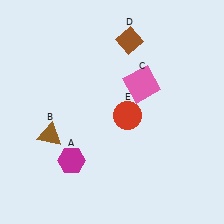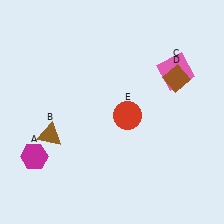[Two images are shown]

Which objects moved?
The objects that moved are: the magenta hexagon (A), the pink square (C), the brown diamond (D).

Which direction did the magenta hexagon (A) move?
The magenta hexagon (A) moved left.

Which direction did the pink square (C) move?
The pink square (C) moved right.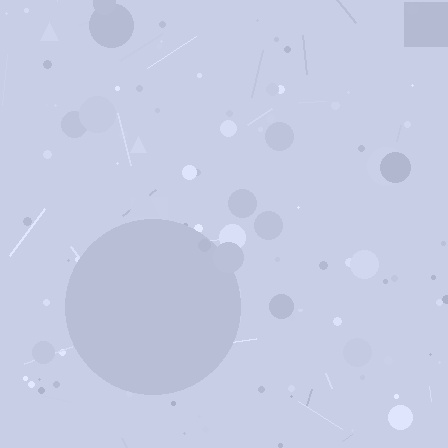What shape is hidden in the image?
A circle is hidden in the image.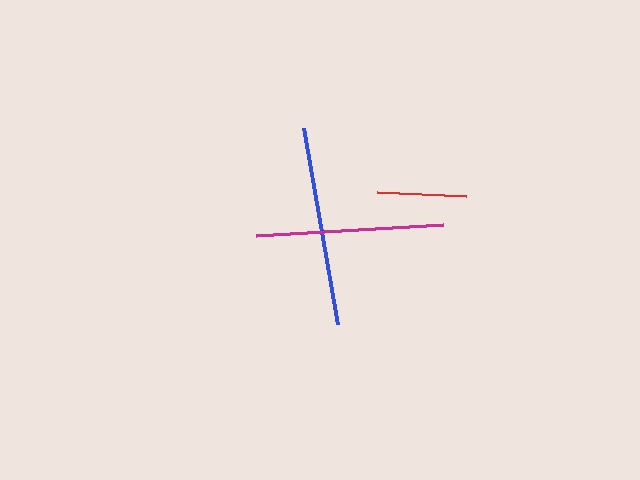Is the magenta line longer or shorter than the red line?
The magenta line is longer than the red line.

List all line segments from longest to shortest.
From longest to shortest: blue, magenta, red.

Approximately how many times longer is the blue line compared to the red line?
The blue line is approximately 2.2 times the length of the red line.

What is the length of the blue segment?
The blue segment is approximately 199 pixels long.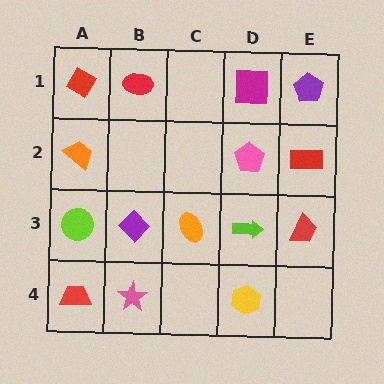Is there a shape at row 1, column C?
No, that cell is empty.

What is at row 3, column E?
A red trapezoid.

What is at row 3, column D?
A lime arrow.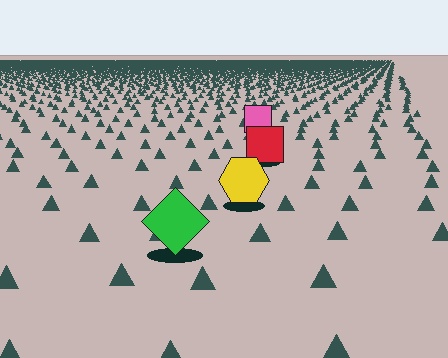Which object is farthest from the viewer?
The pink square is farthest from the viewer. It appears smaller and the ground texture around it is denser.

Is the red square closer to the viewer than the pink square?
Yes. The red square is closer — you can tell from the texture gradient: the ground texture is coarser near it.